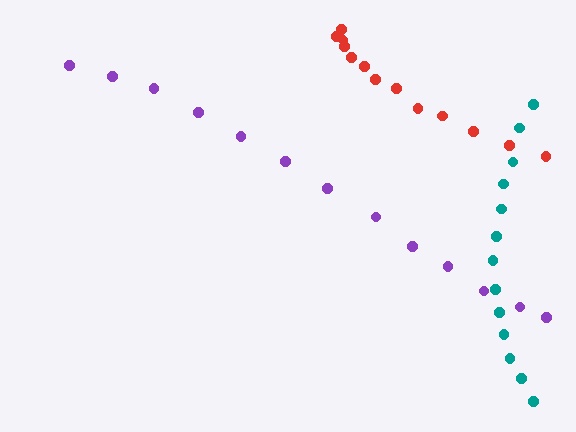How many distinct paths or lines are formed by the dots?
There are 3 distinct paths.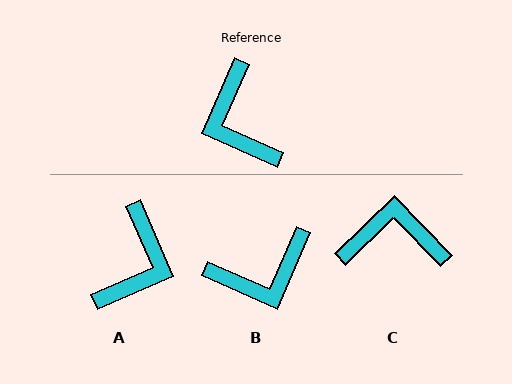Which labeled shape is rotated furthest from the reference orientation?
A, about 137 degrees away.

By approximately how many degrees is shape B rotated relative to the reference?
Approximately 90 degrees counter-clockwise.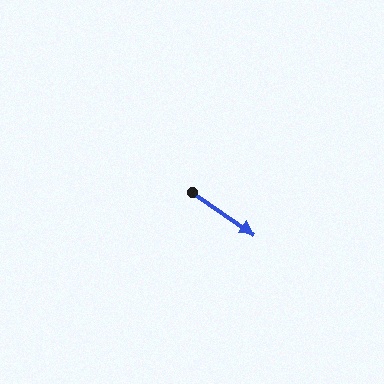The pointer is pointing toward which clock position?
Roughly 4 o'clock.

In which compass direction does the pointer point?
Southeast.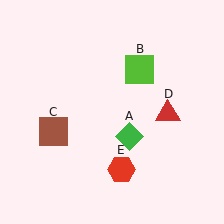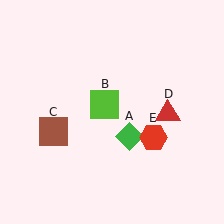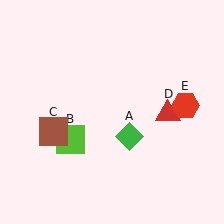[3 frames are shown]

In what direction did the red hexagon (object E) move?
The red hexagon (object E) moved up and to the right.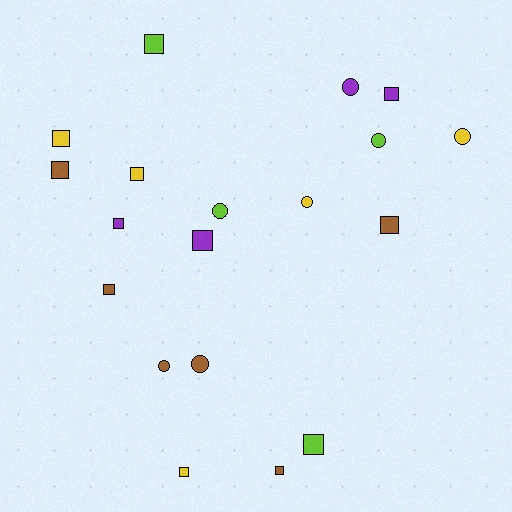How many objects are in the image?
There are 19 objects.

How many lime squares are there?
There are 2 lime squares.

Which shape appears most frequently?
Square, with 12 objects.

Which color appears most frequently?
Brown, with 6 objects.